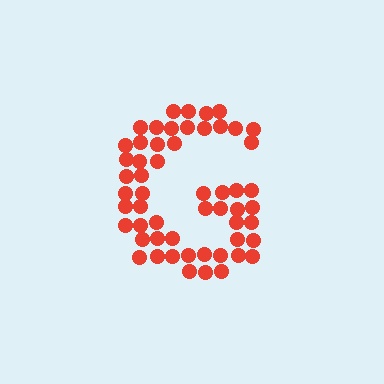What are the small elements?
The small elements are circles.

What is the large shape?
The large shape is the letter G.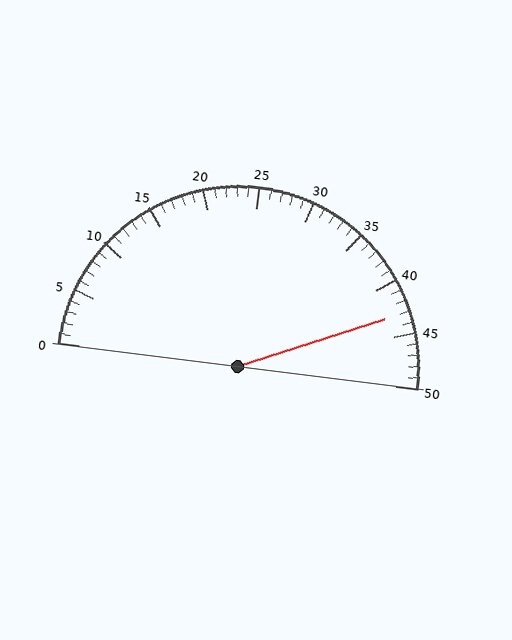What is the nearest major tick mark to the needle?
The nearest major tick mark is 45.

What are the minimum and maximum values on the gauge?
The gauge ranges from 0 to 50.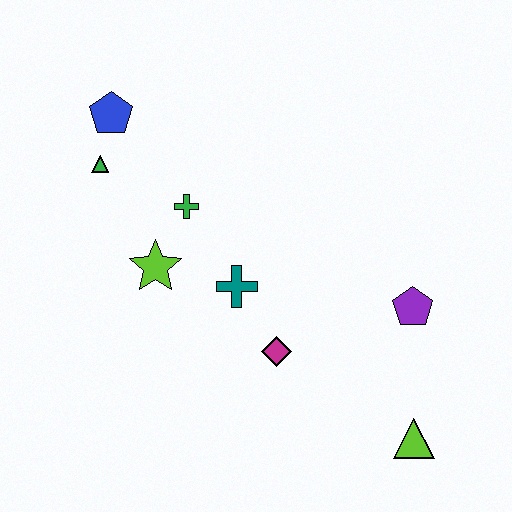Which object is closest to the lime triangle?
The purple pentagon is closest to the lime triangle.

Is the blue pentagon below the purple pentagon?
No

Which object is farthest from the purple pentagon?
The blue pentagon is farthest from the purple pentagon.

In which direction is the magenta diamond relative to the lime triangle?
The magenta diamond is to the left of the lime triangle.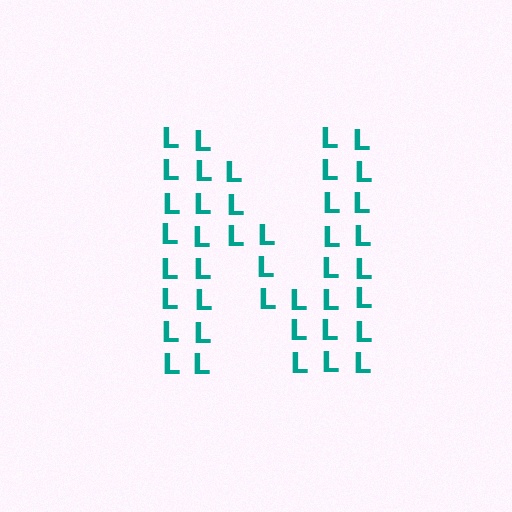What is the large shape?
The large shape is the letter N.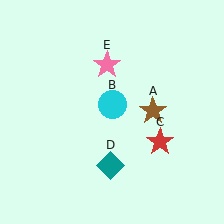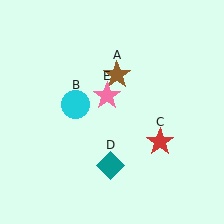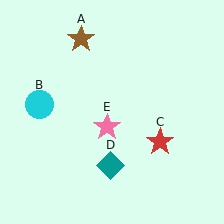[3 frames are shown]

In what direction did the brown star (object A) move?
The brown star (object A) moved up and to the left.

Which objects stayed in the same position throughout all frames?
Red star (object C) and teal diamond (object D) remained stationary.